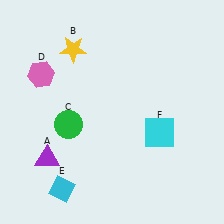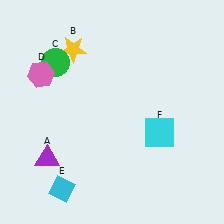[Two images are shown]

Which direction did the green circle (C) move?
The green circle (C) moved up.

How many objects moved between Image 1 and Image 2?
1 object moved between the two images.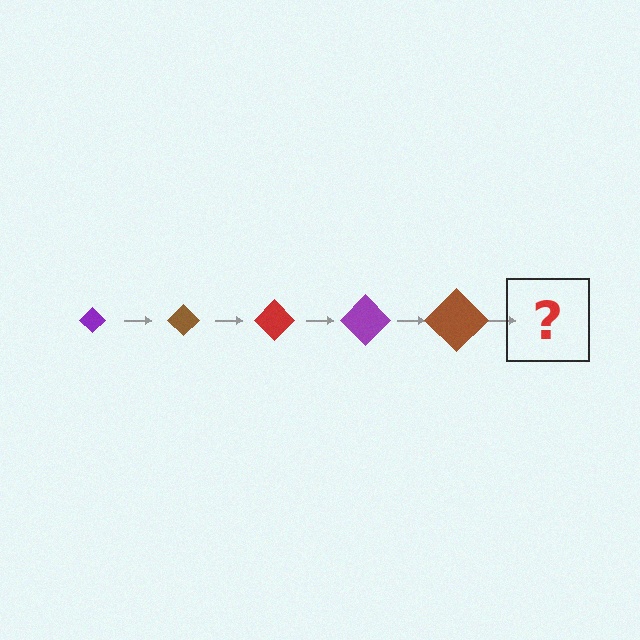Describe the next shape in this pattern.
It should be a red diamond, larger than the previous one.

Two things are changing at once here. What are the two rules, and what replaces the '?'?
The two rules are that the diamond grows larger each step and the color cycles through purple, brown, and red. The '?' should be a red diamond, larger than the previous one.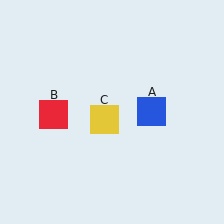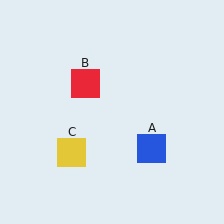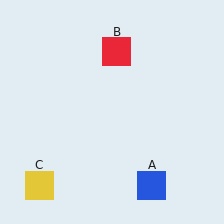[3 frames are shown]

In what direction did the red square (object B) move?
The red square (object B) moved up and to the right.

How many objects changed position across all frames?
3 objects changed position: blue square (object A), red square (object B), yellow square (object C).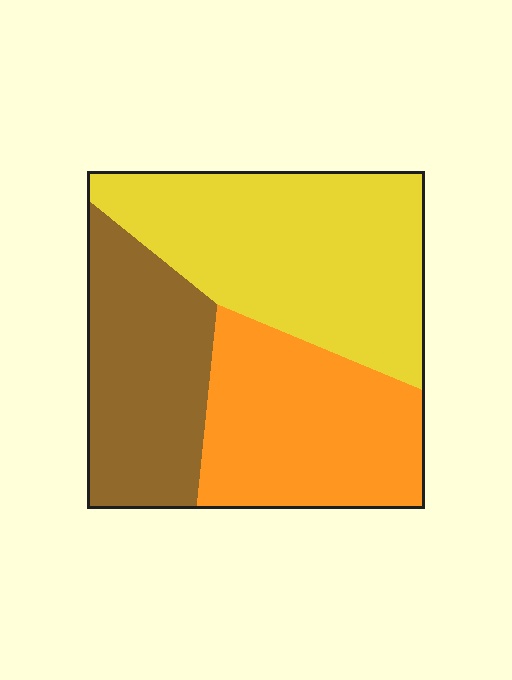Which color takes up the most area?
Yellow, at roughly 40%.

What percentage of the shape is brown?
Brown takes up about one quarter (1/4) of the shape.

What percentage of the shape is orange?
Orange takes up about one third (1/3) of the shape.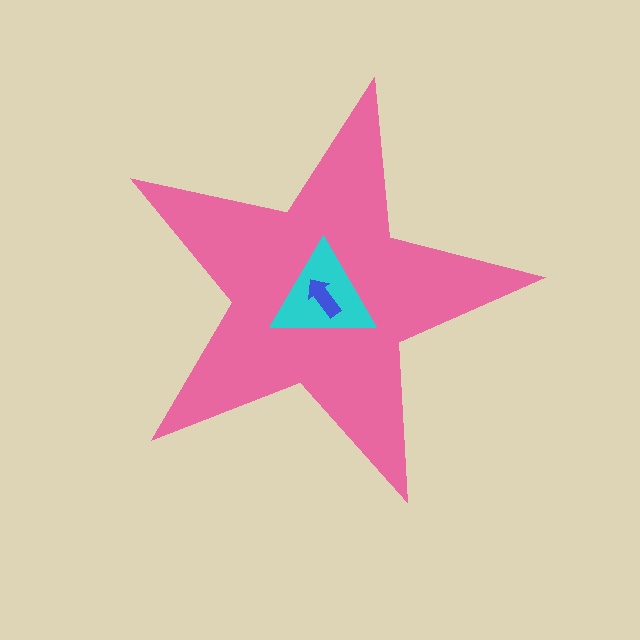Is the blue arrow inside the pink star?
Yes.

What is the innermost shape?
The blue arrow.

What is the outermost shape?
The pink star.